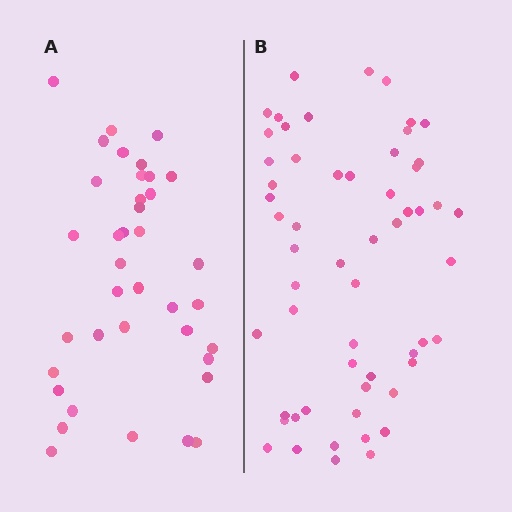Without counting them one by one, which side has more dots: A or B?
Region B (the right region) has more dots.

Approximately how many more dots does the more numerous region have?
Region B has approximately 20 more dots than region A.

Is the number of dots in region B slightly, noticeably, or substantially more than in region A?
Region B has substantially more. The ratio is roughly 1.5 to 1.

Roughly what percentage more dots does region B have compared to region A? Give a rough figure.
About 50% more.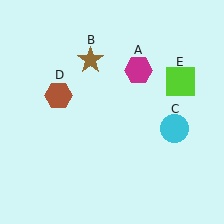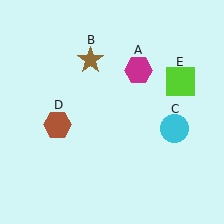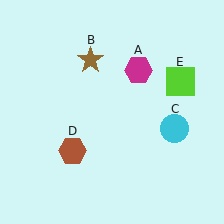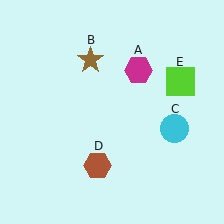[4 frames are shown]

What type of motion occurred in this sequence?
The brown hexagon (object D) rotated counterclockwise around the center of the scene.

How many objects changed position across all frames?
1 object changed position: brown hexagon (object D).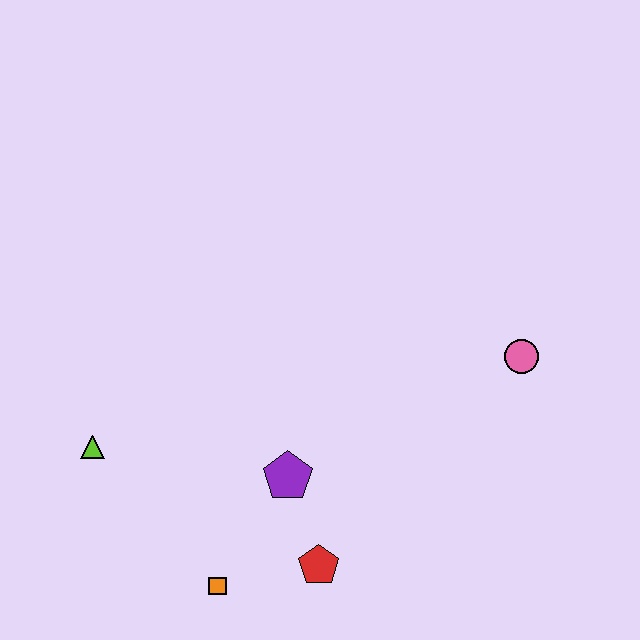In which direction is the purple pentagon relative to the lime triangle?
The purple pentagon is to the right of the lime triangle.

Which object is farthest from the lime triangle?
The pink circle is farthest from the lime triangle.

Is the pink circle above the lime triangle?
Yes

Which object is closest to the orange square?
The red pentagon is closest to the orange square.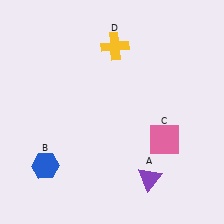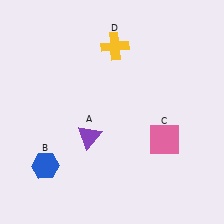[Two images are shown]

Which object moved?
The purple triangle (A) moved left.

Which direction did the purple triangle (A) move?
The purple triangle (A) moved left.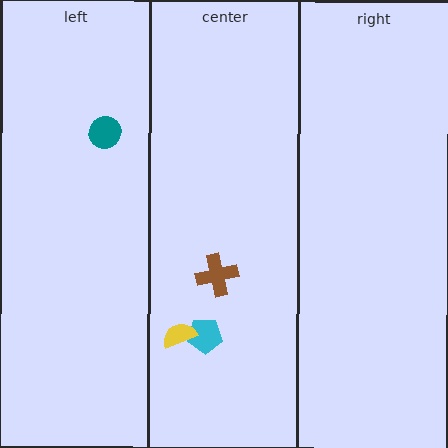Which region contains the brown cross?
The center region.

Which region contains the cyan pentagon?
The center region.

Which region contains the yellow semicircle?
The center region.